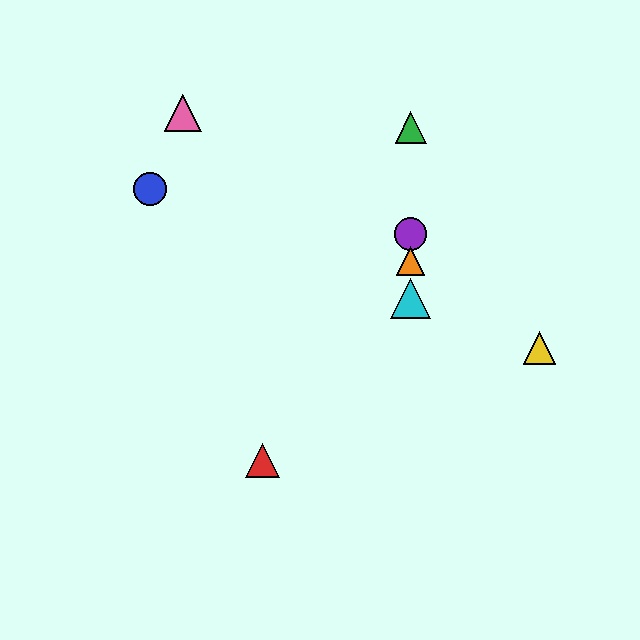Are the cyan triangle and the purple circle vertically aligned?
Yes, both are at x≈411.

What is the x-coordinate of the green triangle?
The green triangle is at x≈411.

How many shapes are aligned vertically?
4 shapes (the green triangle, the purple circle, the orange triangle, the cyan triangle) are aligned vertically.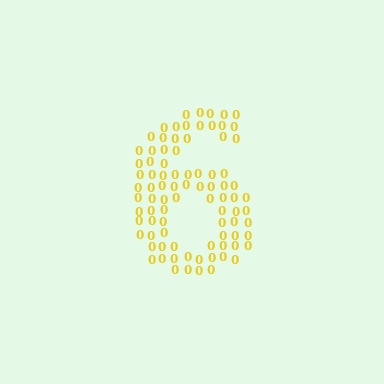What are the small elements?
The small elements are digit 0's.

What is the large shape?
The large shape is the digit 6.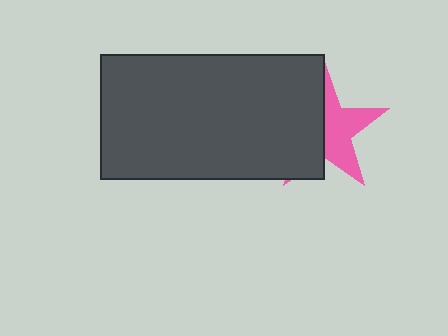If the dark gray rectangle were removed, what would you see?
You would see the complete pink star.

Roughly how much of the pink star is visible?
About half of it is visible (roughly 48%).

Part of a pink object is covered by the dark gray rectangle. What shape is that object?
It is a star.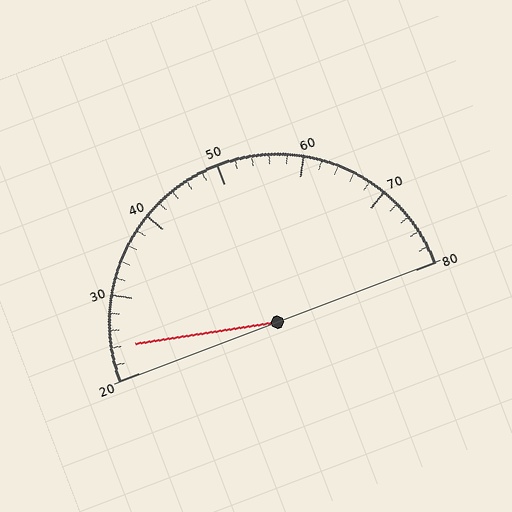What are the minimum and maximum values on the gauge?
The gauge ranges from 20 to 80.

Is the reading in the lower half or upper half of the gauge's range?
The reading is in the lower half of the range (20 to 80).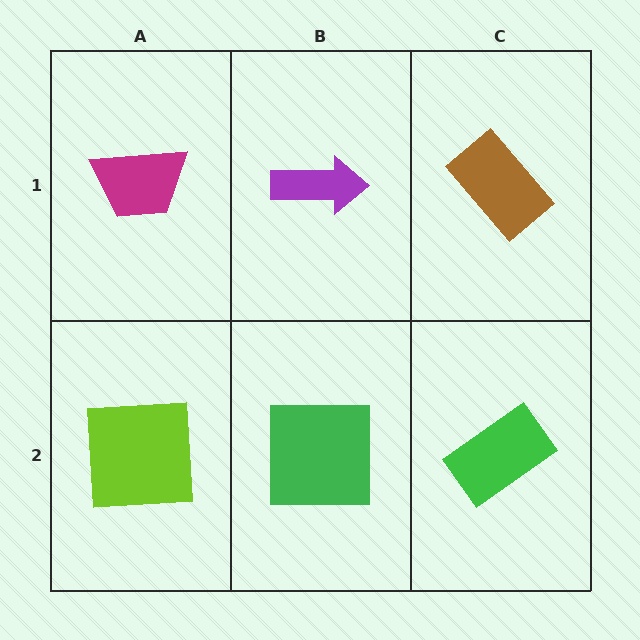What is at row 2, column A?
A lime square.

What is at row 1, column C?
A brown rectangle.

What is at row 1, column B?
A purple arrow.